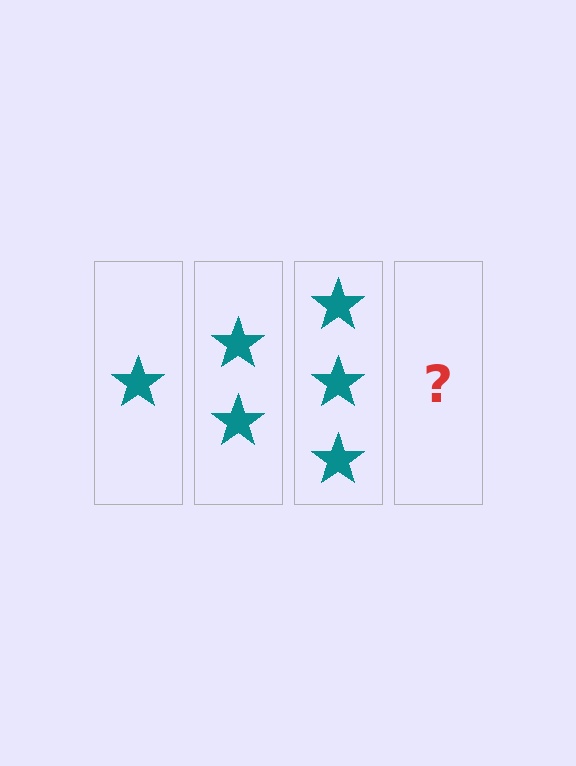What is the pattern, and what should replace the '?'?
The pattern is that each step adds one more star. The '?' should be 4 stars.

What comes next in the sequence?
The next element should be 4 stars.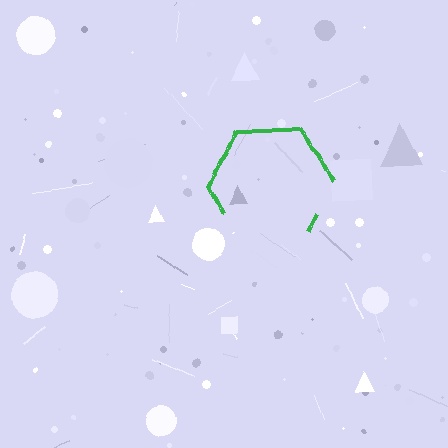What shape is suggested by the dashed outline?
The dashed outline suggests a hexagon.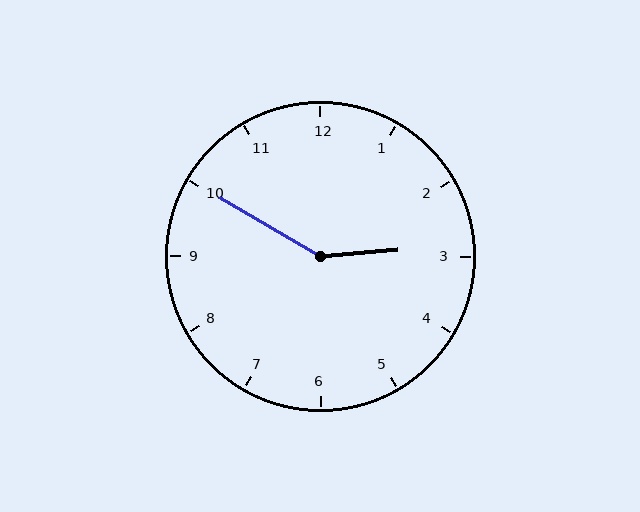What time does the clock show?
2:50.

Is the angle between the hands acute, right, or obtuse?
It is obtuse.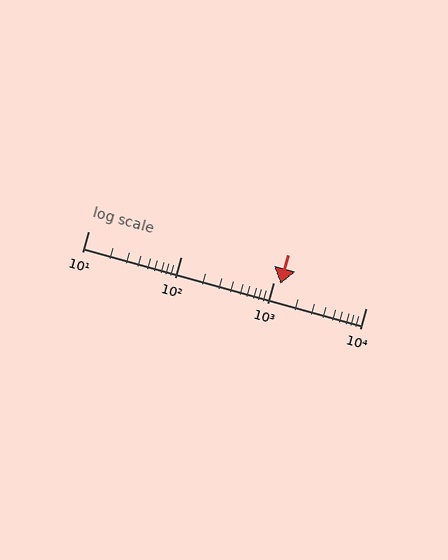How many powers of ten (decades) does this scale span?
The scale spans 3 decades, from 10 to 10000.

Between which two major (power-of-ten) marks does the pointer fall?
The pointer is between 1000 and 10000.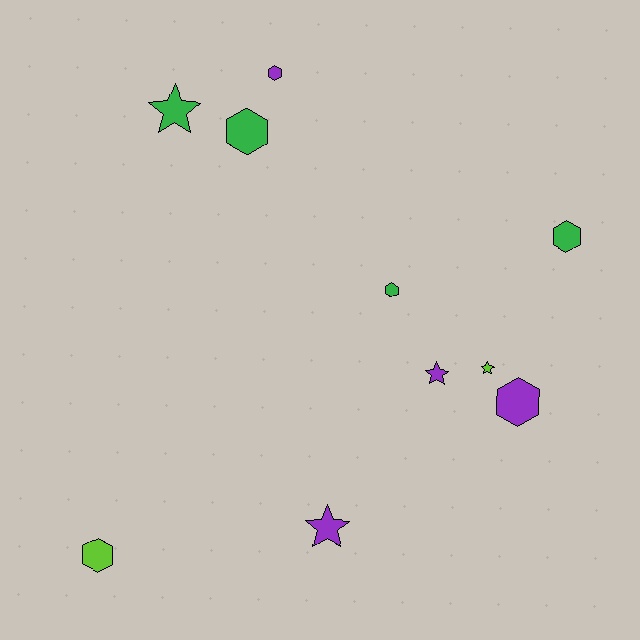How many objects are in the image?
There are 10 objects.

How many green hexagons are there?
There are 3 green hexagons.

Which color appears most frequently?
Green, with 4 objects.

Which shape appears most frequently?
Hexagon, with 6 objects.